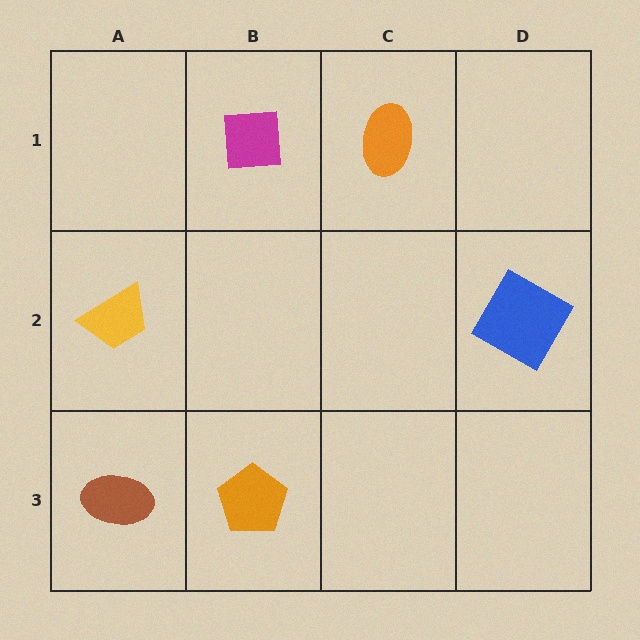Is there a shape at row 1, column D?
No, that cell is empty.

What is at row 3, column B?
An orange pentagon.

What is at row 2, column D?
A blue square.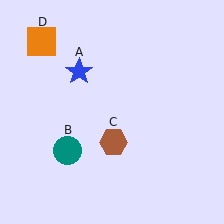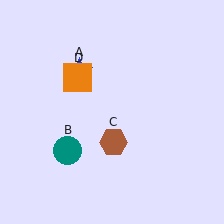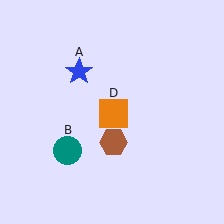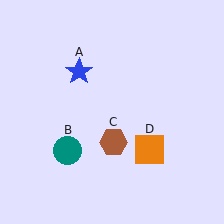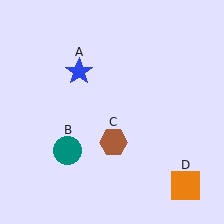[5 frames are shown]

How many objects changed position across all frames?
1 object changed position: orange square (object D).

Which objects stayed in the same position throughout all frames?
Blue star (object A) and teal circle (object B) and brown hexagon (object C) remained stationary.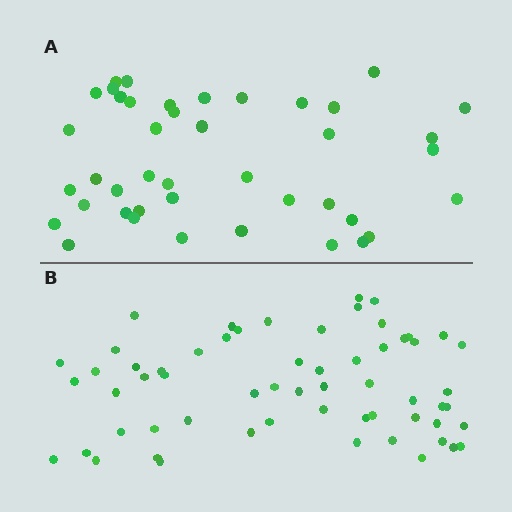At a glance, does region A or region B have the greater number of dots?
Region B (the bottom region) has more dots.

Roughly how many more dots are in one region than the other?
Region B has approximately 20 more dots than region A.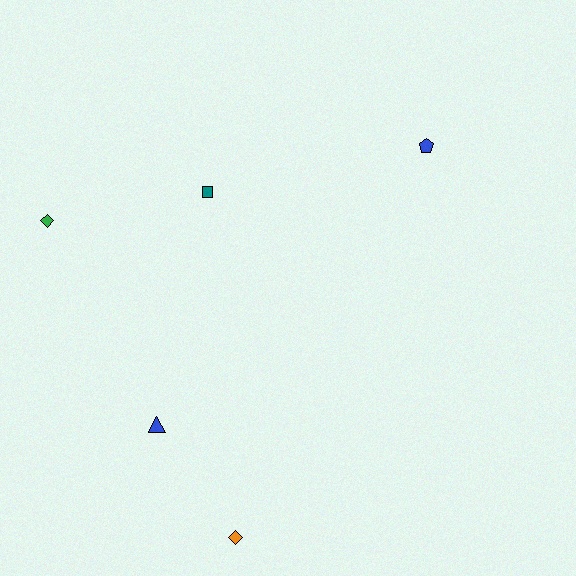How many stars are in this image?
There are no stars.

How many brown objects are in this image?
There are no brown objects.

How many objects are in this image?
There are 5 objects.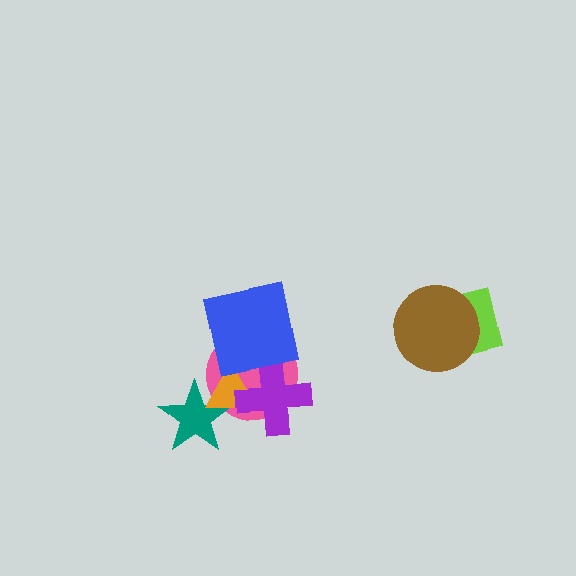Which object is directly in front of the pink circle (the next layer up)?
The teal star is directly in front of the pink circle.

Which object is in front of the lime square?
The brown circle is in front of the lime square.